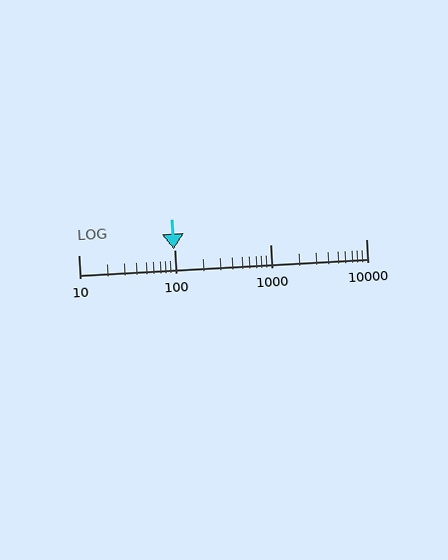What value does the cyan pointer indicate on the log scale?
The pointer indicates approximately 98.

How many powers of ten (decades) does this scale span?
The scale spans 3 decades, from 10 to 10000.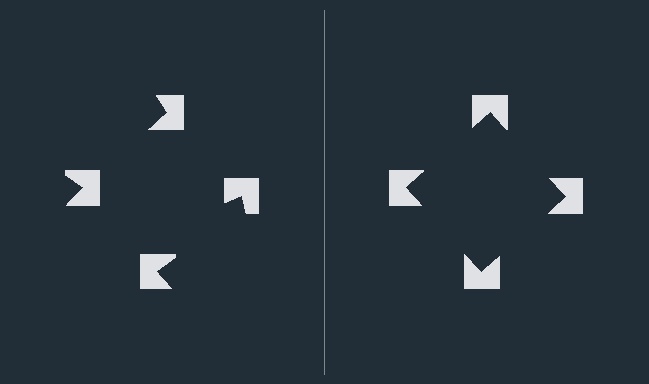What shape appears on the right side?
An illusory square.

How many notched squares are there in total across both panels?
8 — 4 on each side.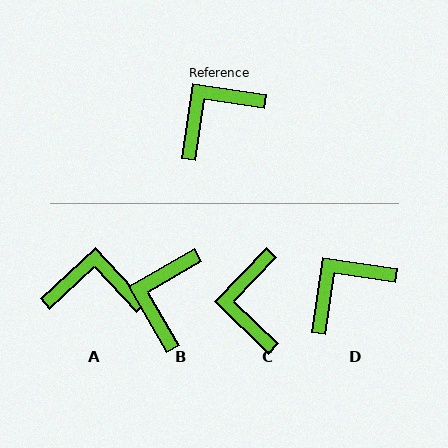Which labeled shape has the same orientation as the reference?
D.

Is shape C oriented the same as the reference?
No, it is off by about 54 degrees.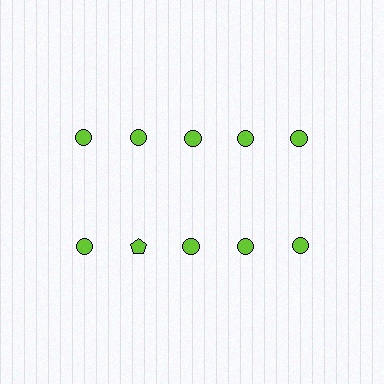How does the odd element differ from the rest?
It has a different shape: pentagon instead of circle.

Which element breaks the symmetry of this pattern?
The lime pentagon in the second row, second from left column breaks the symmetry. All other shapes are lime circles.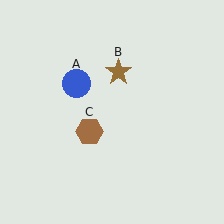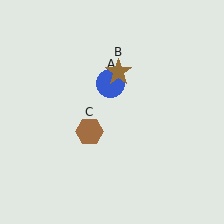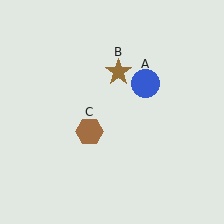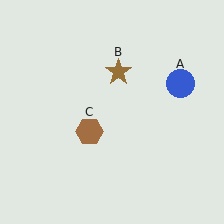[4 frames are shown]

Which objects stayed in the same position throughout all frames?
Brown star (object B) and brown hexagon (object C) remained stationary.